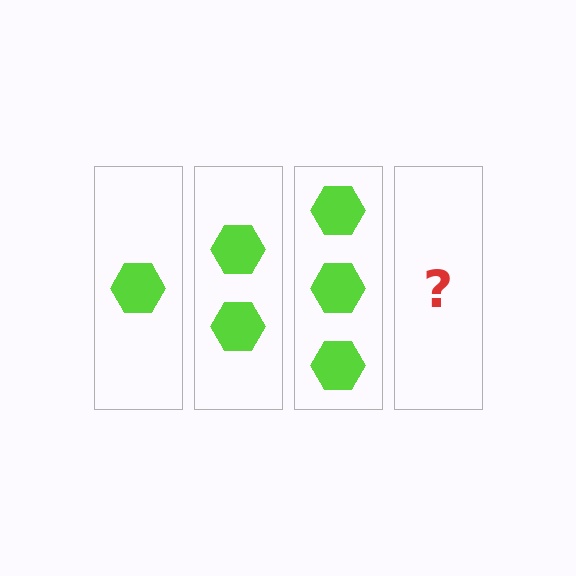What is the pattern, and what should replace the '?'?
The pattern is that each step adds one more hexagon. The '?' should be 4 hexagons.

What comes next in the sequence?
The next element should be 4 hexagons.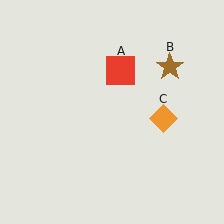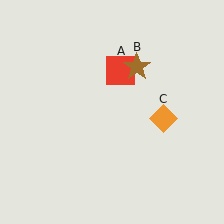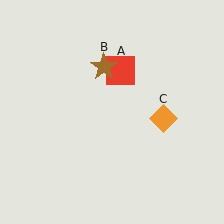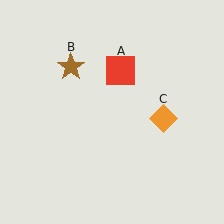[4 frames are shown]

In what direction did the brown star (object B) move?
The brown star (object B) moved left.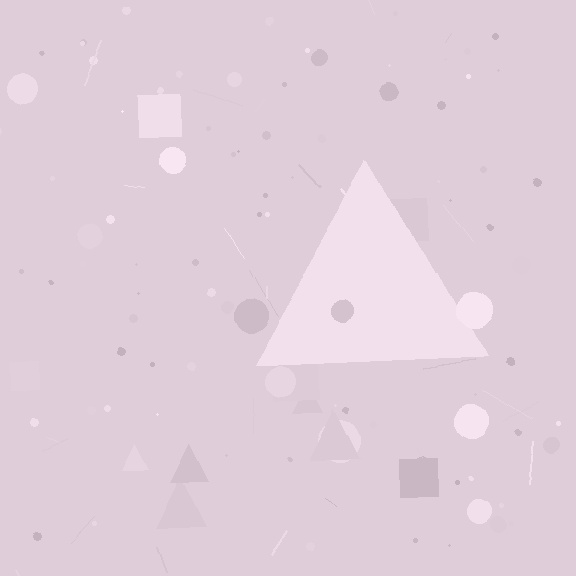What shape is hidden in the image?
A triangle is hidden in the image.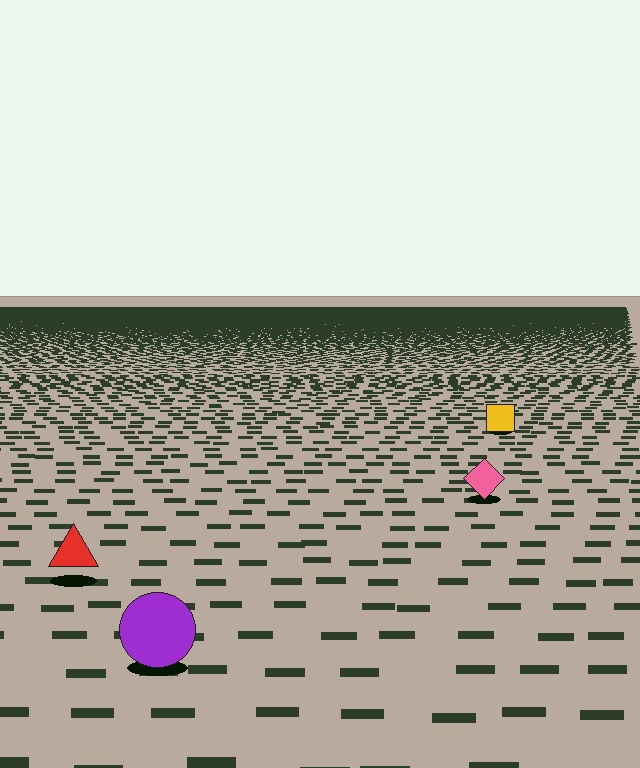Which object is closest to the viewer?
The purple circle is closest. The texture marks near it are larger and more spread out.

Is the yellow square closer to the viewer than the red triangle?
No. The red triangle is closer — you can tell from the texture gradient: the ground texture is coarser near it.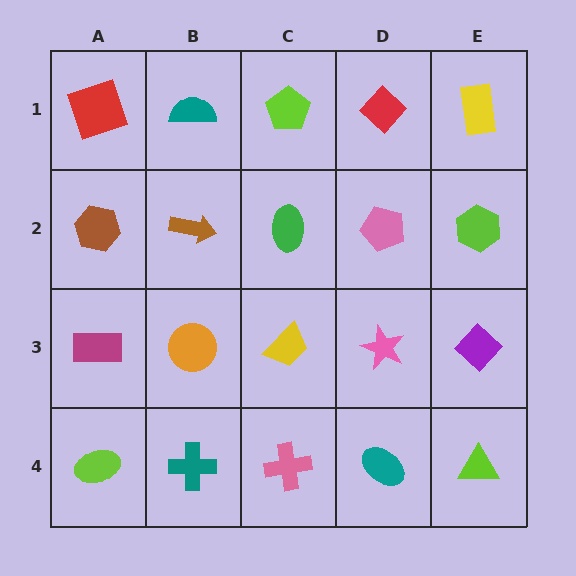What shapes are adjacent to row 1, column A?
A brown hexagon (row 2, column A), a teal semicircle (row 1, column B).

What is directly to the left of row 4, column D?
A pink cross.